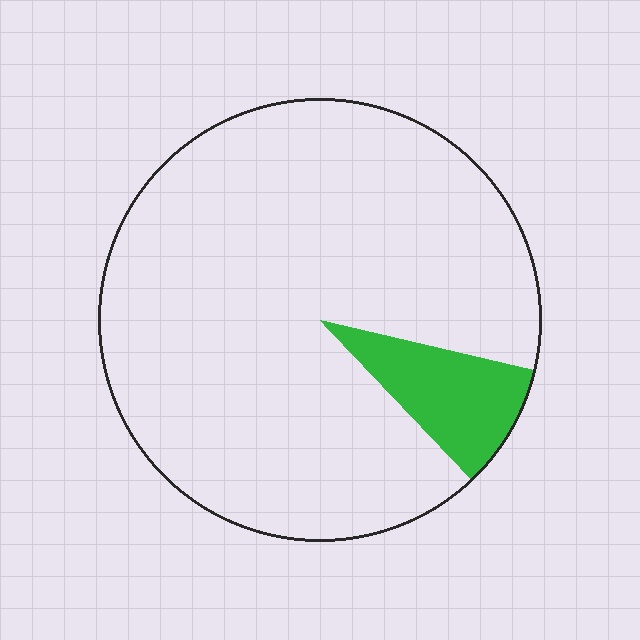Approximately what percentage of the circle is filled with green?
Approximately 10%.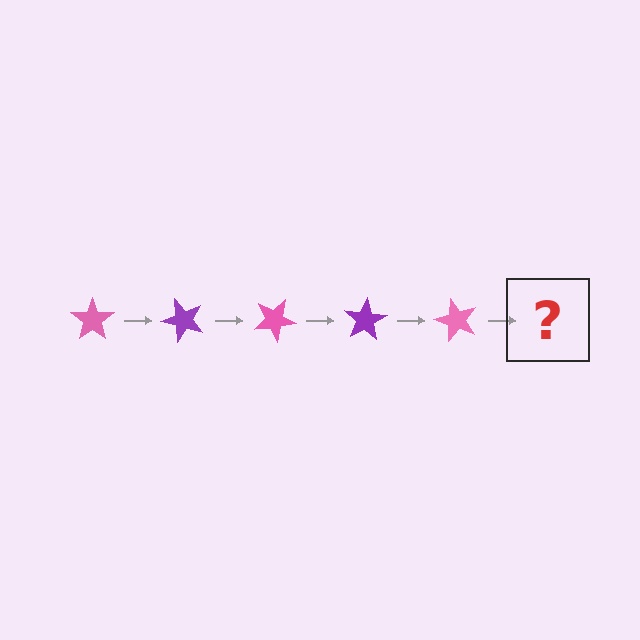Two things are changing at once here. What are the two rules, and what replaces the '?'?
The two rules are that it rotates 50 degrees each step and the color cycles through pink and purple. The '?' should be a purple star, rotated 250 degrees from the start.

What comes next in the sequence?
The next element should be a purple star, rotated 250 degrees from the start.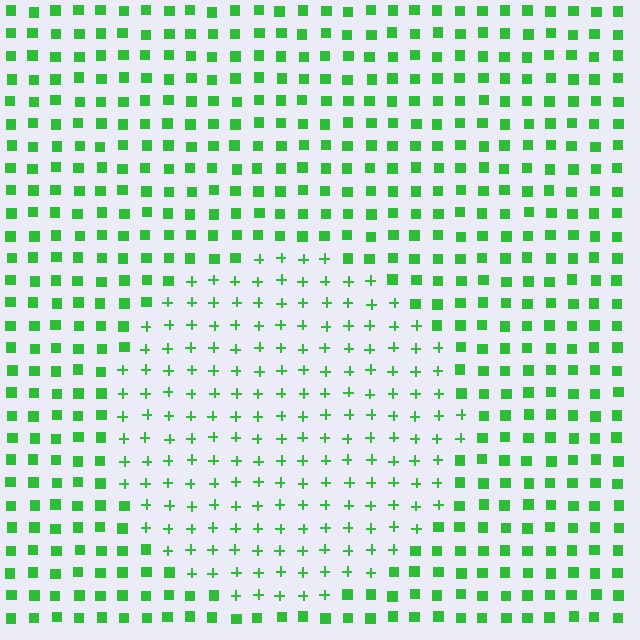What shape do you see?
I see a circle.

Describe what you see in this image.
The image is filled with small green elements arranged in a uniform grid. A circle-shaped region contains plus signs, while the surrounding area contains squares. The boundary is defined purely by the change in element shape.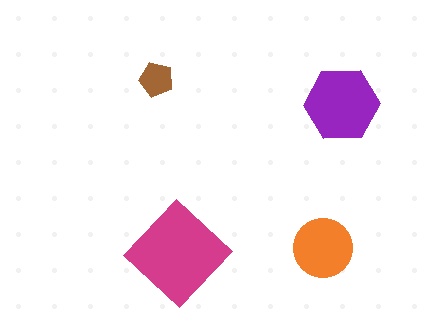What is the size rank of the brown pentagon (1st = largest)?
4th.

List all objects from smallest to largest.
The brown pentagon, the orange circle, the purple hexagon, the magenta diamond.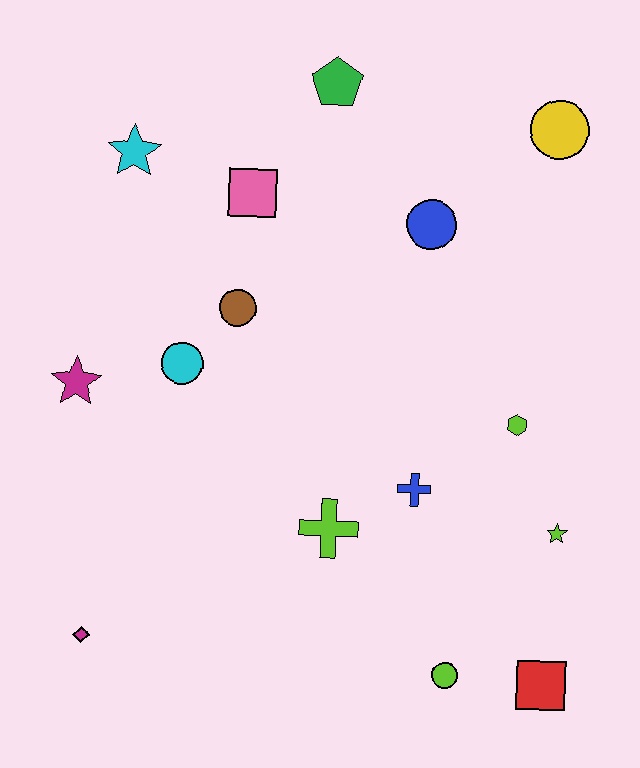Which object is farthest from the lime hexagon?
The magenta diamond is farthest from the lime hexagon.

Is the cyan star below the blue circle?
No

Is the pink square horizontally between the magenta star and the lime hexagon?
Yes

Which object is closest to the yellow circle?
The blue circle is closest to the yellow circle.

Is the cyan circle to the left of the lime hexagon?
Yes